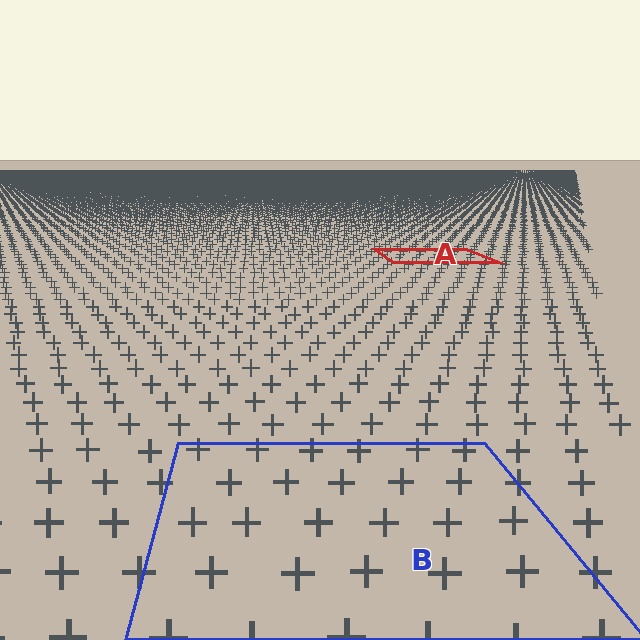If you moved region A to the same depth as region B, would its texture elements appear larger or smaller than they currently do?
They would appear larger. At a closer depth, the same texture elements are projected at a bigger on-screen size.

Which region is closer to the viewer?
Region B is closer. The texture elements there are larger and more spread out.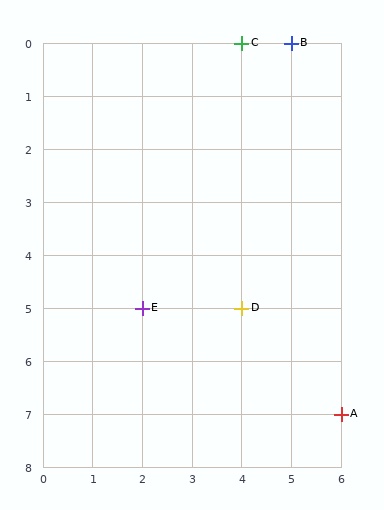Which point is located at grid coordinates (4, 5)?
Point D is at (4, 5).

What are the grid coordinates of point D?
Point D is at grid coordinates (4, 5).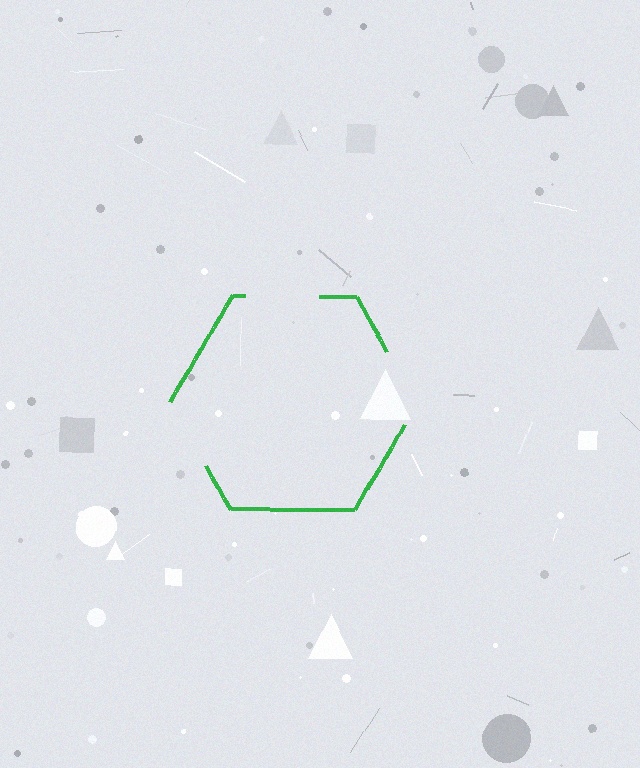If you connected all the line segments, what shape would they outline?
They would outline a hexagon.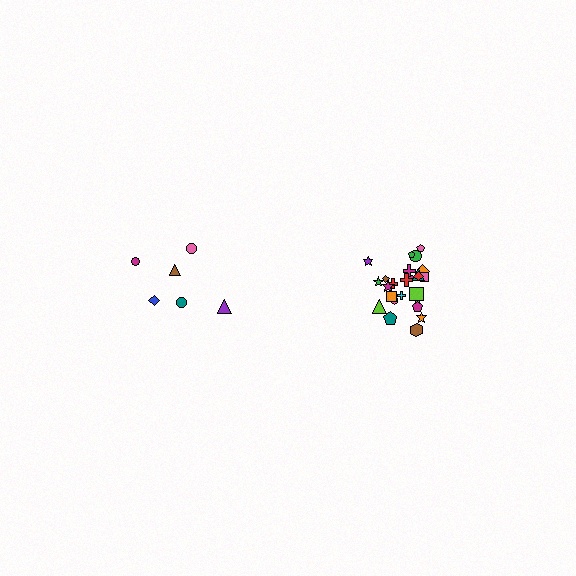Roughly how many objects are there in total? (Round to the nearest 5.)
Roughly 30 objects in total.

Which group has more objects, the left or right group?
The right group.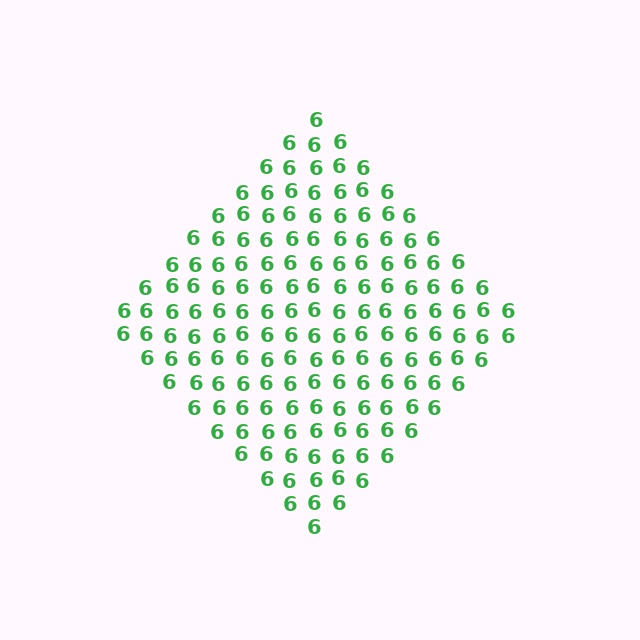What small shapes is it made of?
It is made of small digit 6's.